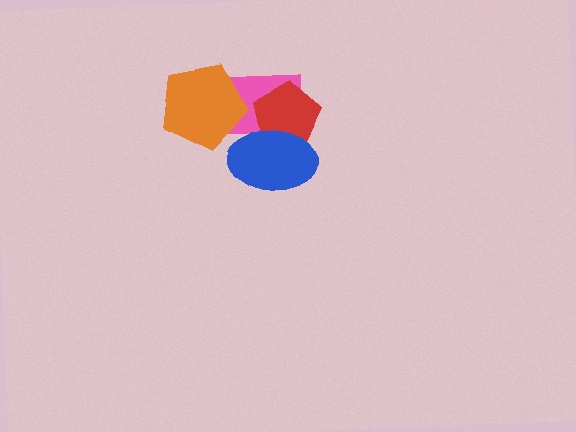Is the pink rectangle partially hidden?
Yes, it is partially covered by another shape.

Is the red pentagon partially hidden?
Yes, it is partially covered by another shape.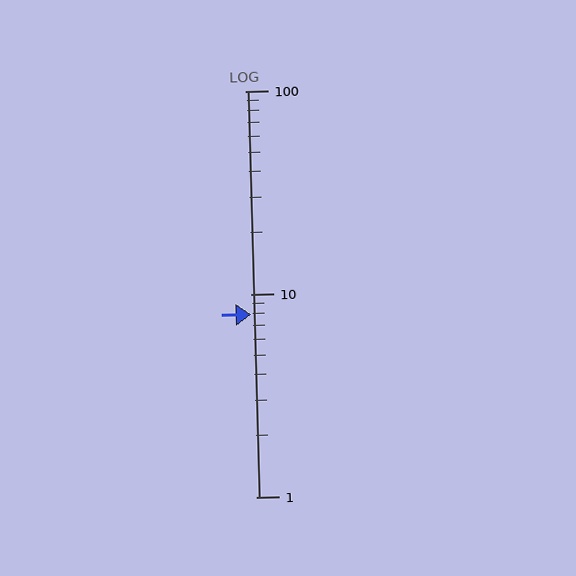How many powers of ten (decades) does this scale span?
The scale spans 2 decades, from 1 to 100.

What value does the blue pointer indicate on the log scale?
The pointer indicates approximately 7.9.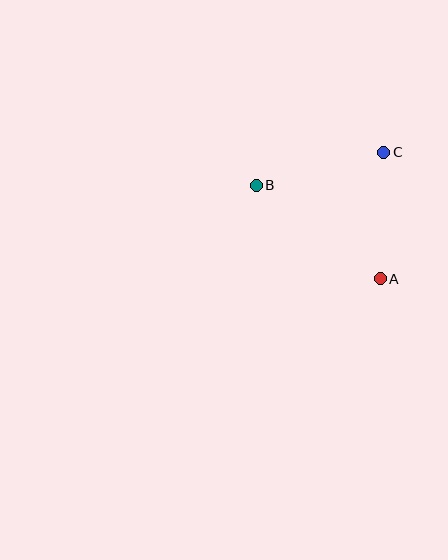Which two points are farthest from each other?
Points A and B are farthest from each other.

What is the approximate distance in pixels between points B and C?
The distance between B and C is approximately 132 pixels.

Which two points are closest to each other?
Points A and C are closest to each other.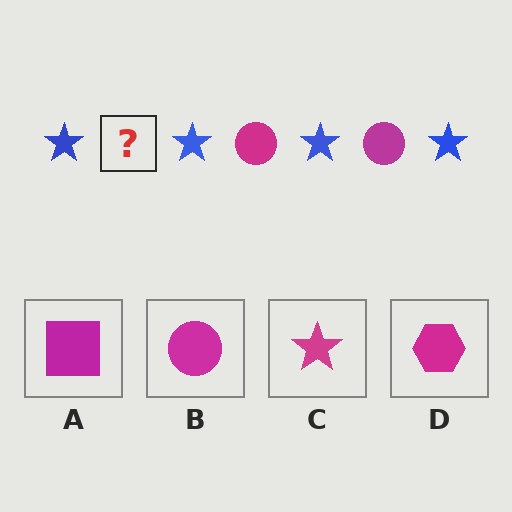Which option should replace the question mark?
Option B.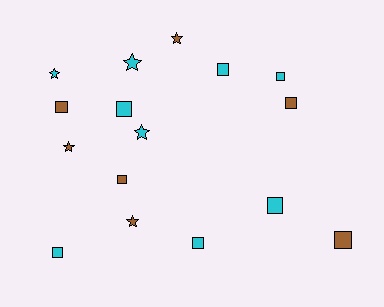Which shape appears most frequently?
Square, with 10 objects.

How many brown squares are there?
There are 4 brown squares.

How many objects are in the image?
There are 16 objects.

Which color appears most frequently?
Cyan, with 9 objects.